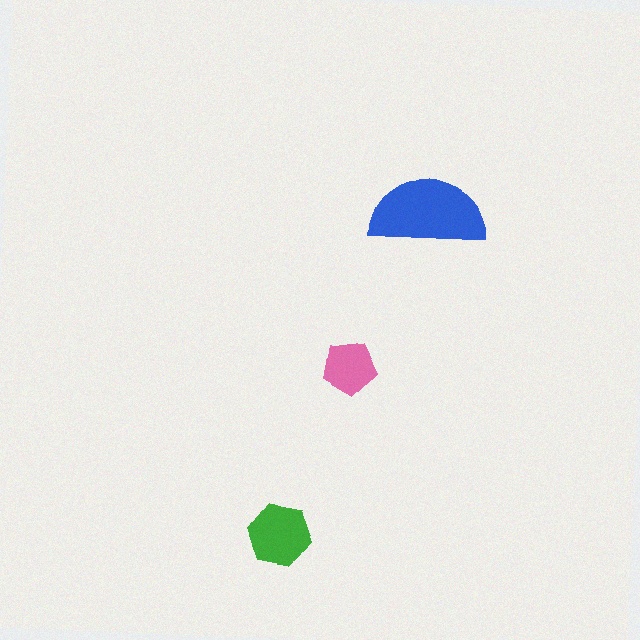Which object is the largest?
The blue semicircle.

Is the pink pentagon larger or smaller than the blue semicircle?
Smaller.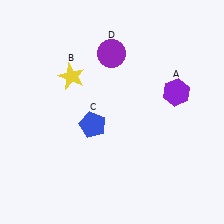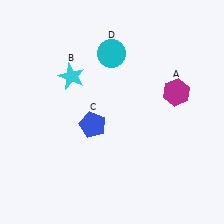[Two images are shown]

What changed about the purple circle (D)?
In Image 1, D is purple. In Image 2, it changed to cyan.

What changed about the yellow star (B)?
In Image 1, B is yellow. In Image 2, it changed to cyan.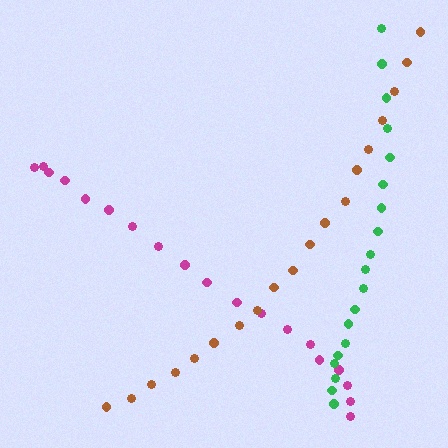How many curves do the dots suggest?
There are 3 distinct paths.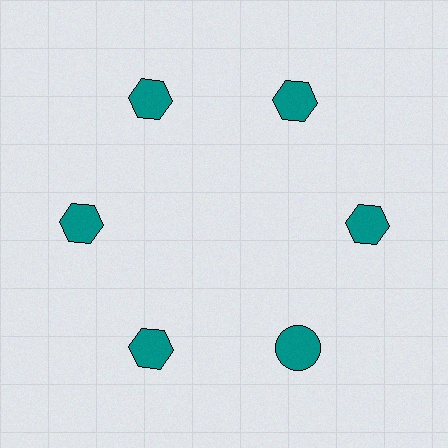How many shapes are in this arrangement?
There are 6 shapes arranged in a ring pattern.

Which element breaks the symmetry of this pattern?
The teal circle at roughly the 5 o'clock position breaks the symmetry. All other shapes are teal hexagons.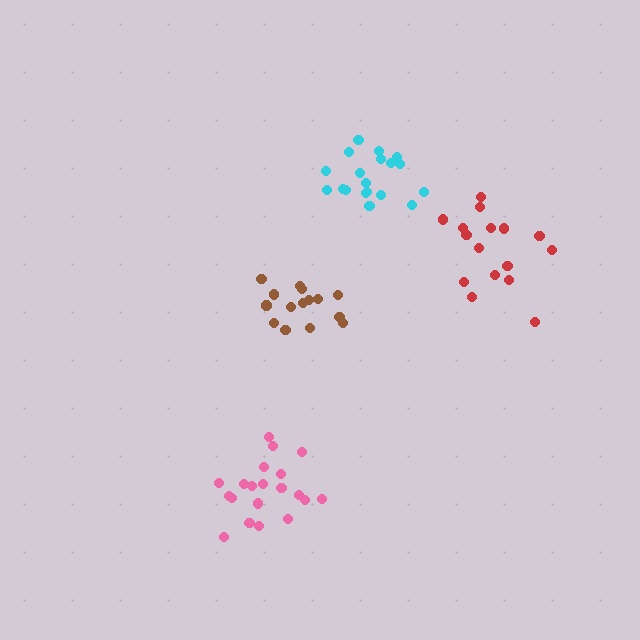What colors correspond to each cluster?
The clusters are colored: pink, brown, red, cyan.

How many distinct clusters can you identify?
There are 4 distinct clusters.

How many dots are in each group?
Group 1: 20 dots, Group 2: 15 dots, Group 3: 16 dots, Group 4: 19 dots (70 total).